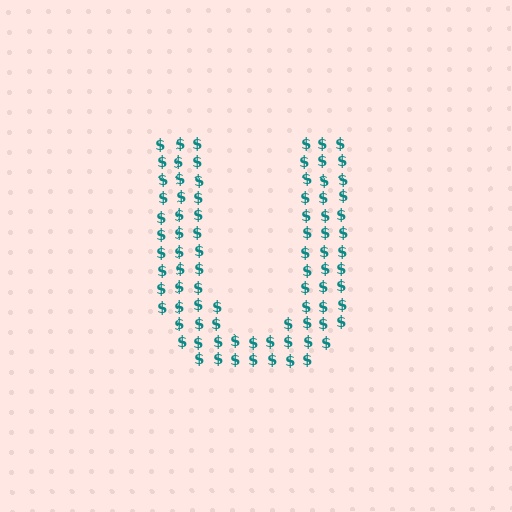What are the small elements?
The small elements are dollar signs.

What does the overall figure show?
The overall figure shows the letter U.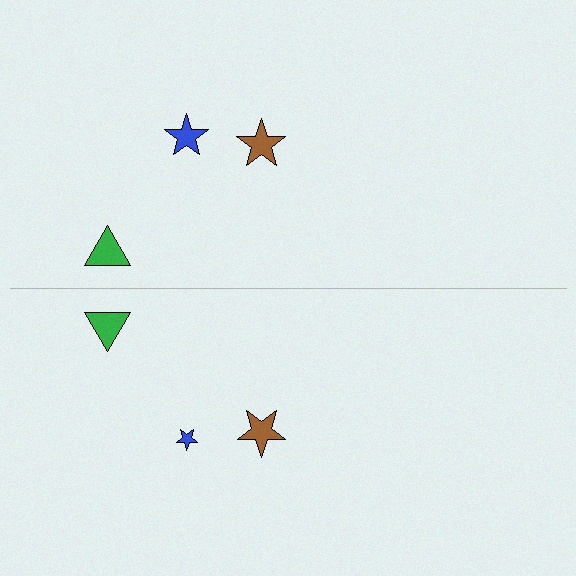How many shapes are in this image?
There are 6 shapes in this image.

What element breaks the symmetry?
The blue star on the bottom side has a different size than its mirror counterpart.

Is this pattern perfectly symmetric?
No, the pattern is not perfectly symmetric. The blue star on the bottom side has a different size than its mirror counterpart.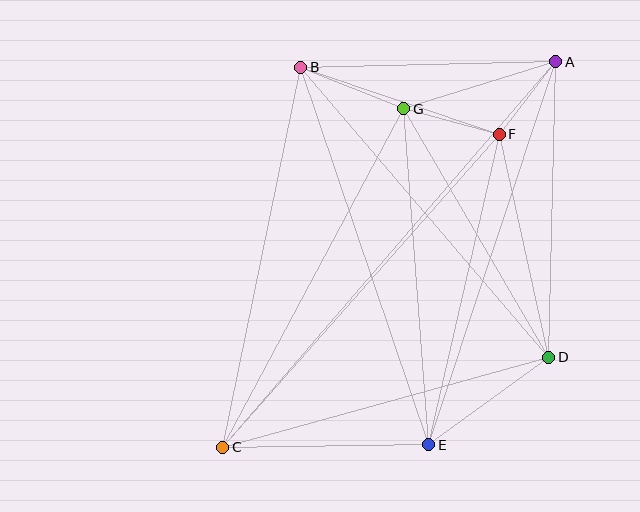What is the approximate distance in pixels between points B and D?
The distance between B and D is approximately 381 pixels.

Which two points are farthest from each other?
Points A and C are farthest from each other.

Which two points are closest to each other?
Points A and F are closest to each other.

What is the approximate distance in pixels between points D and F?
The distance between D and F is approximately 228 pixels.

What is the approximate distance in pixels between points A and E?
The distance between A and E is approximately 403 pixels.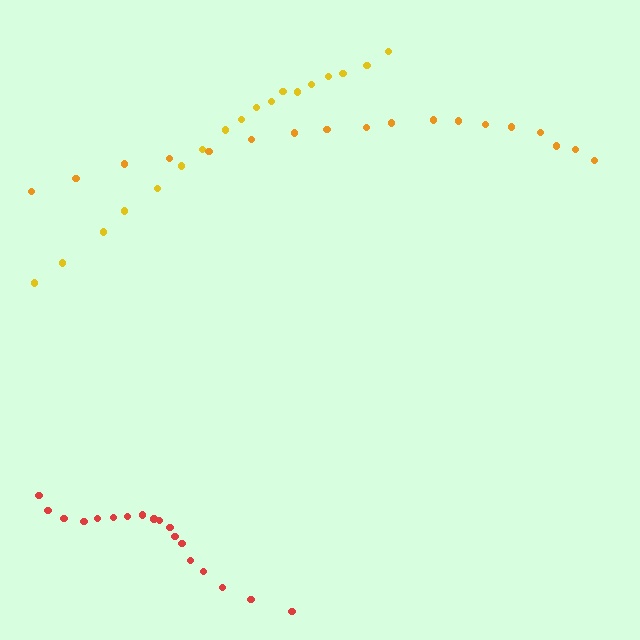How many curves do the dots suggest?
There are 3 distinct paths.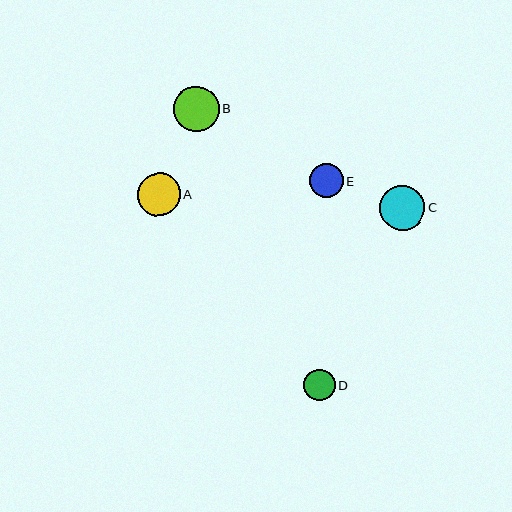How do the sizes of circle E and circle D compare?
Circle E and circle D are approximately the same size.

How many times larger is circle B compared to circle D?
Circle B is approximately 1.4 times the size of circle D.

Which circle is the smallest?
Circle D is the smallest with a size of approximately 32 pixels.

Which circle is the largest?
Circle B is the largest with a size of approximately 45 pixels.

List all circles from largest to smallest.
From largest to smallest: B, C, A, E, D.